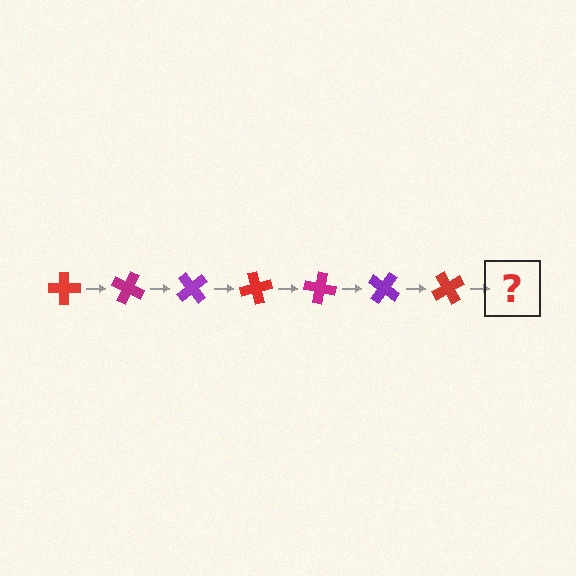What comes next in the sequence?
The next element should be a magenta cross, rotated 175 degrees from the start.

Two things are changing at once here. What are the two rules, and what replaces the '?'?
The two rules are that it rotates 25 degrees each step and the color cycles through red, magenta, and purple. The '?' should be a magenta cross, rotated 175 degrees from the start.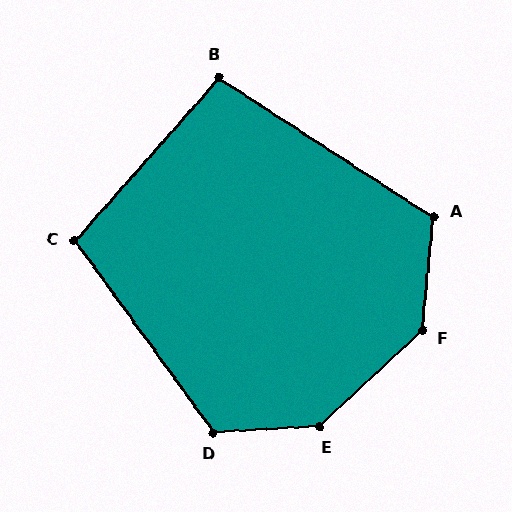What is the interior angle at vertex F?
Approximately 139 degrees (obtuse).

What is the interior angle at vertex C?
Approximately 103 degrees (obtuse).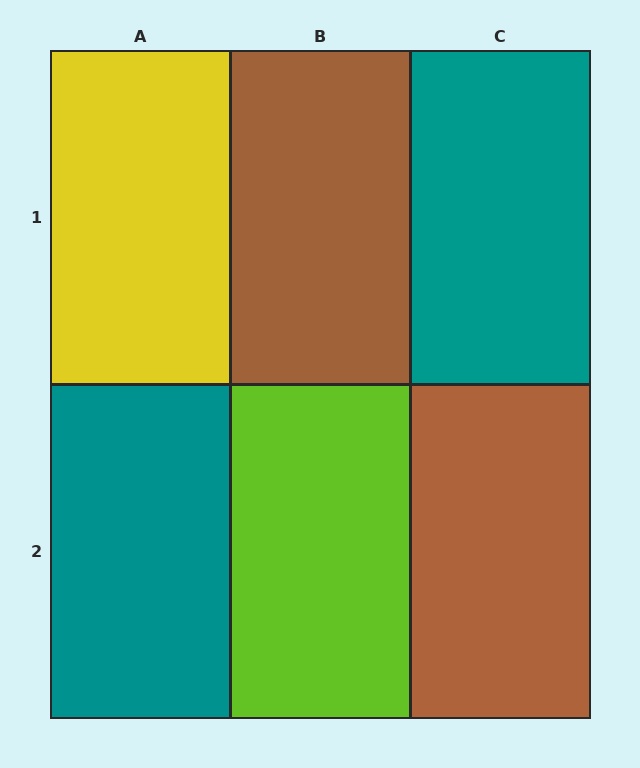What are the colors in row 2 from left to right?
Teal, lime, brown.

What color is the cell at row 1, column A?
Yellow.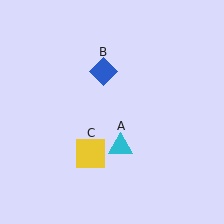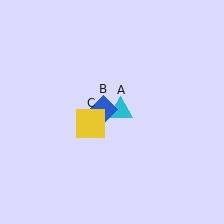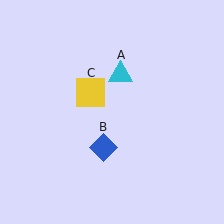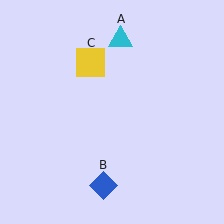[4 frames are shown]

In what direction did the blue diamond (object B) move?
The blue diamond (object B) moved down.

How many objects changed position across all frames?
3 objects changed position: cyan triangle (object A), blue diamond (object B), yellow square (object C).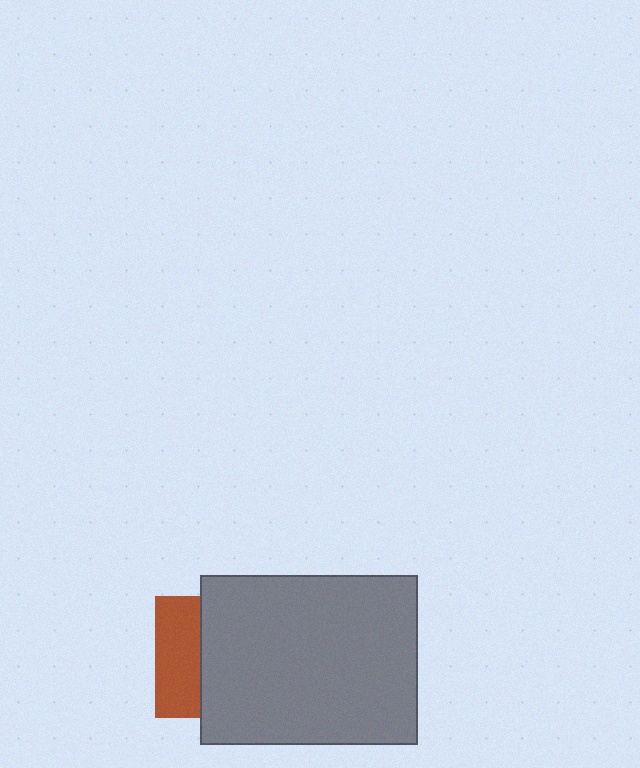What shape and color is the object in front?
The object in front is a gray rectangle.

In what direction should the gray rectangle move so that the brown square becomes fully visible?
The gray rectangle should move right. That is the shortest direction to clear the overlap and leave the brown square fully visible.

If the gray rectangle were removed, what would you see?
You would see the complete brown square.